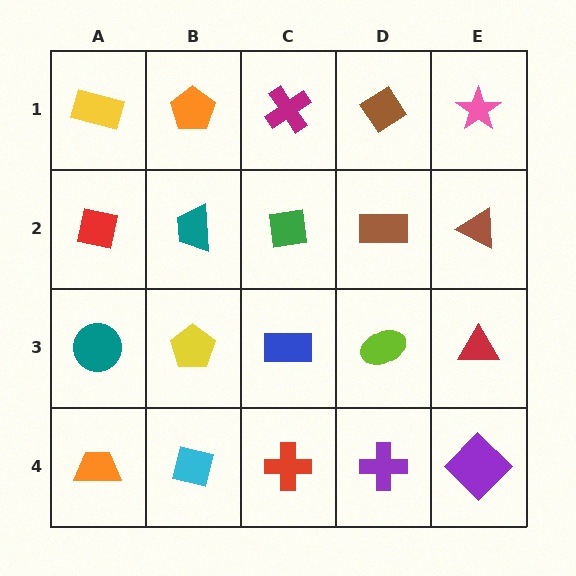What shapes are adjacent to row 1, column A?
A red square (row 2, column A), an orange pentagon (row 1, column B).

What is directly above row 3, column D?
A brown rectangle.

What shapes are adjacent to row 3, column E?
A brown triangle (row 2, column E), a purple diamond (row 4, column E), a lime ellipse (row 3, column D).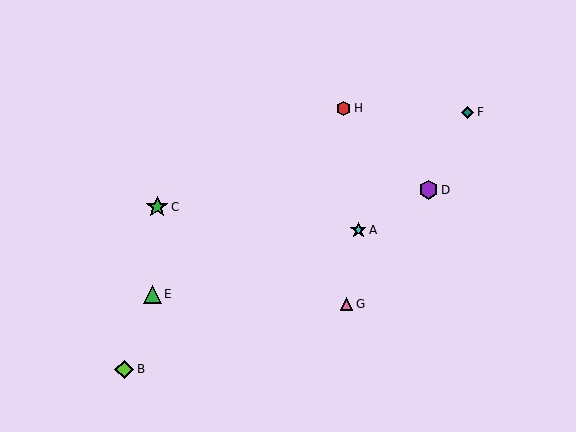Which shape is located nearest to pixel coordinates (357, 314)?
The pink triangle (labeled G) at (347, 304) is nearest to that location.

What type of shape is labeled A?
Shape A is a cyan star.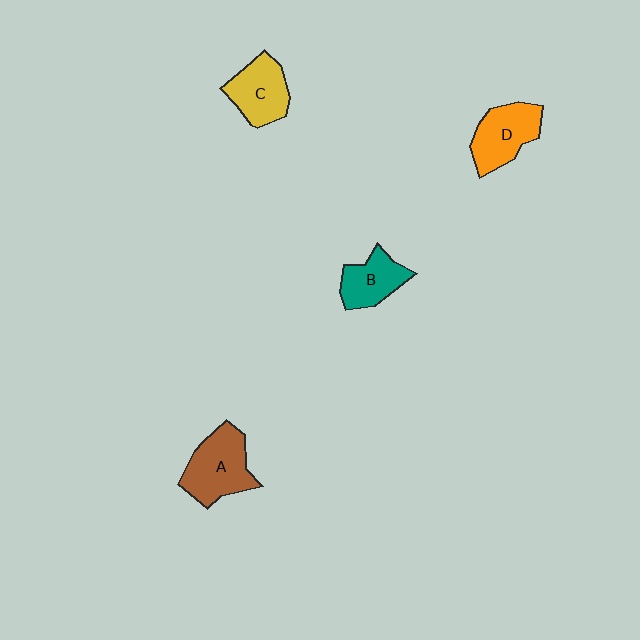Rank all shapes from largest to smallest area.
From largest to smallest: A (brown), D (orange), C (yellow), B (teal).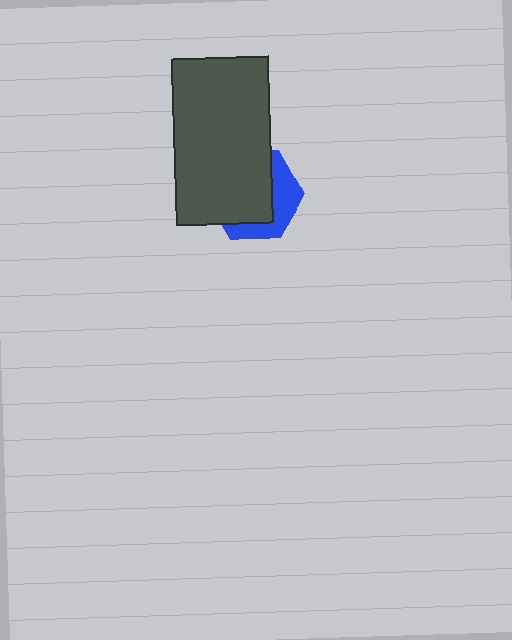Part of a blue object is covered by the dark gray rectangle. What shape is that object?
It is a hexagon.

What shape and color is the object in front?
The object in front is a dark gray rectangle.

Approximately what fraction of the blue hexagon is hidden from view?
Roughly 64% of the blue hexagon is hidden behind the dark gray rectangle.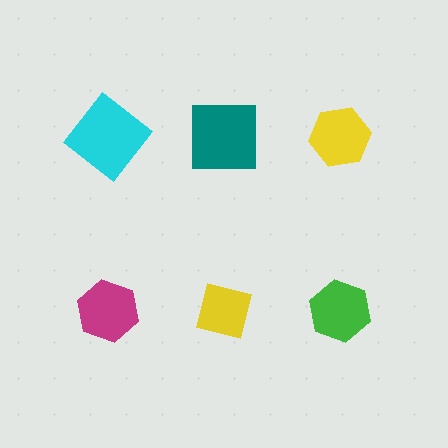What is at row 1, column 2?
A teal square.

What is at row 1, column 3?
A yellow hexagon.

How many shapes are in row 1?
3 shapes.